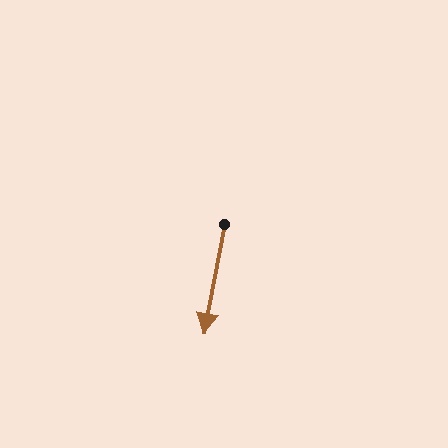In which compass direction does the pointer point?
South.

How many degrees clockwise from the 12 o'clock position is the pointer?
Approximately 190 degrees.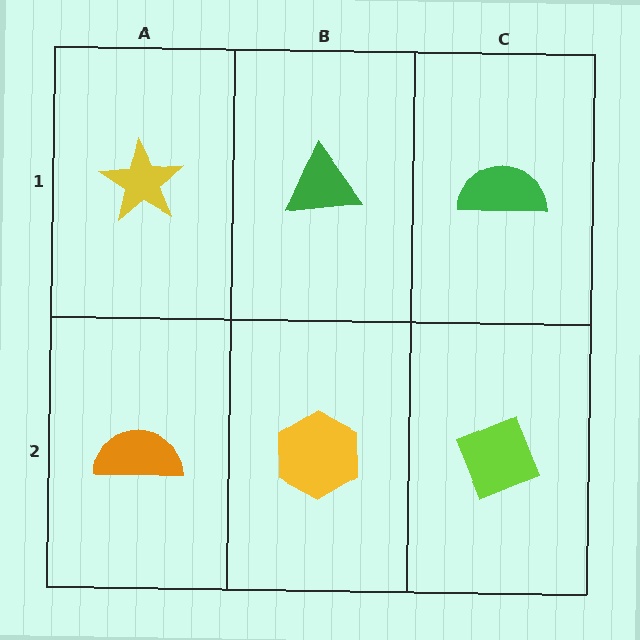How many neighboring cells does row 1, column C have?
2.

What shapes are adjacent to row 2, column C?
A green semicircle (row 1, column C), a yellow hexagon (row 2, column B).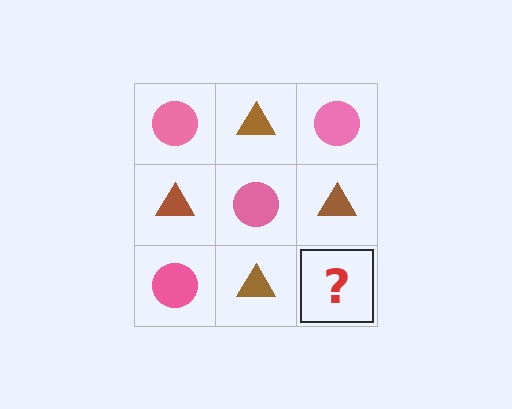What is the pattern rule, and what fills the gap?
The rule is that it alternates pink circle and brown triangle in a checkerboard pattern. The gap should be filled with a pink circle.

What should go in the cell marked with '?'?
The missing cell should contain a pink circle.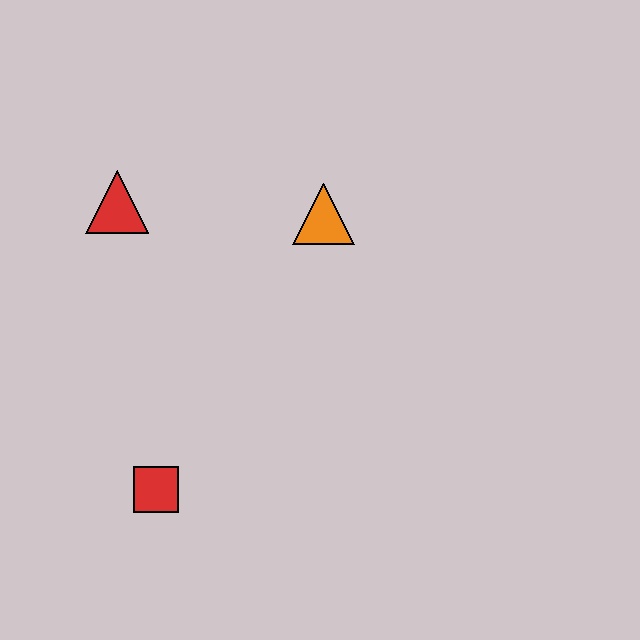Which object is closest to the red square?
The red triangle is closest to the red square.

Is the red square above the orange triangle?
No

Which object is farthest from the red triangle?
The red square is farthest from the red triangle.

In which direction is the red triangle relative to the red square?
The red triangle is above the red square.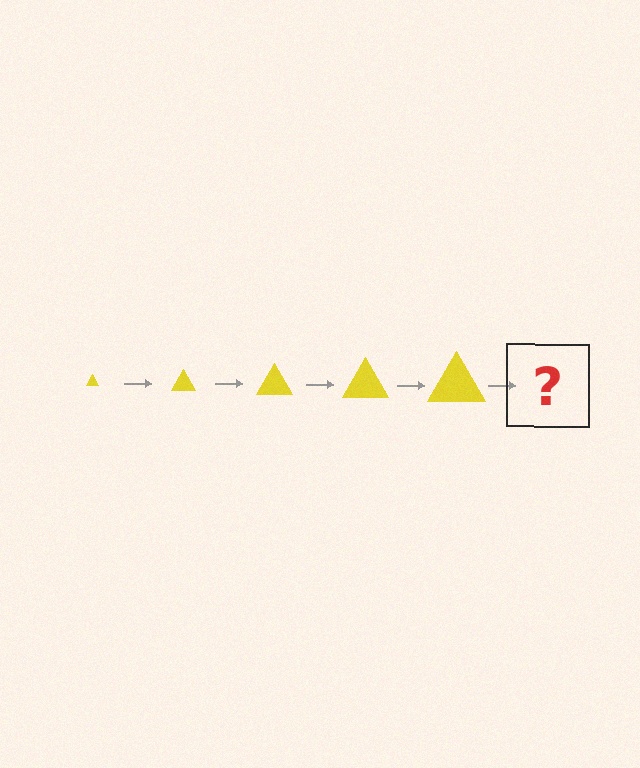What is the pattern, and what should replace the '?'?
The pattern is that the triangle gets progressively larger each step. The '?' should be a yellow triangle, larger than the previous one.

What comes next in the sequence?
The next element should be a yellow triangle, larger than the previous one.